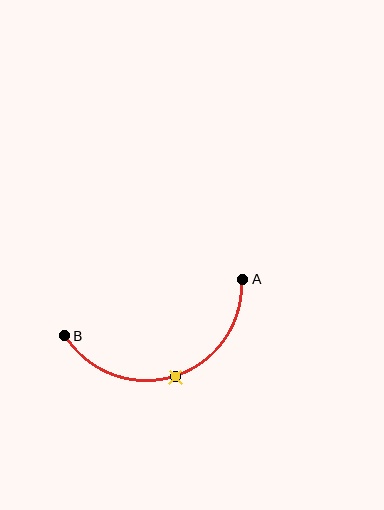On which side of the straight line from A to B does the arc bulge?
The arc bulges below the straight line connecting A and B.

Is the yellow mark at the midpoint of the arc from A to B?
Yes. The yellow mark lies on the arc at equal arc-length from both A and B — it is the arc midpoint.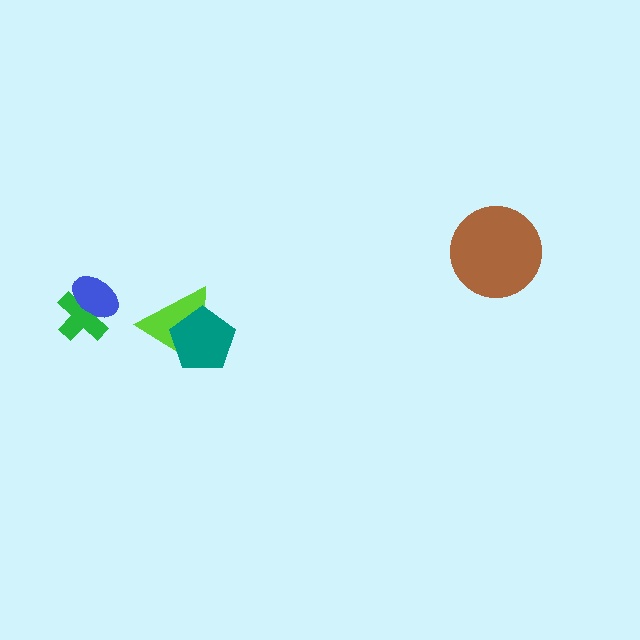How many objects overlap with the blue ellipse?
1 object overlaps with the blue ellipse.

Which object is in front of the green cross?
The blue ellipse is in front of the green cross.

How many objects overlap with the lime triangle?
1 object overlaps with the lime triangle.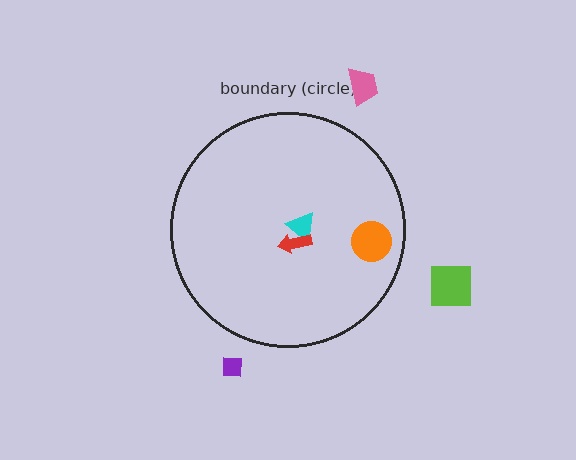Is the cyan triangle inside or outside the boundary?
Inside.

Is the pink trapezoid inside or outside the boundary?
Outside.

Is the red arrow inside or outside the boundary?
Inside.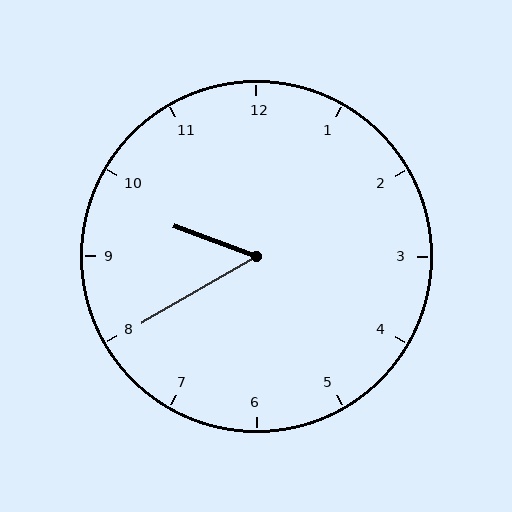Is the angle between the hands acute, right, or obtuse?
It is acute.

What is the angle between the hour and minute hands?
Approximately 50 degrees.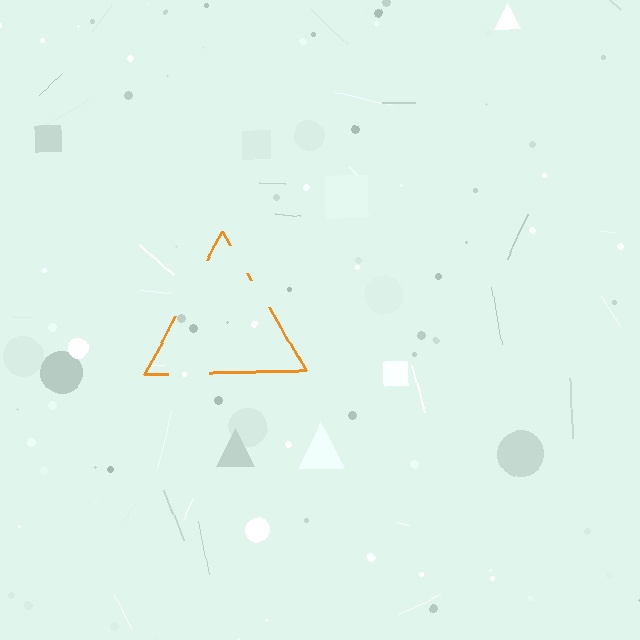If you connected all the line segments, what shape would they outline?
They would outline a triangle.